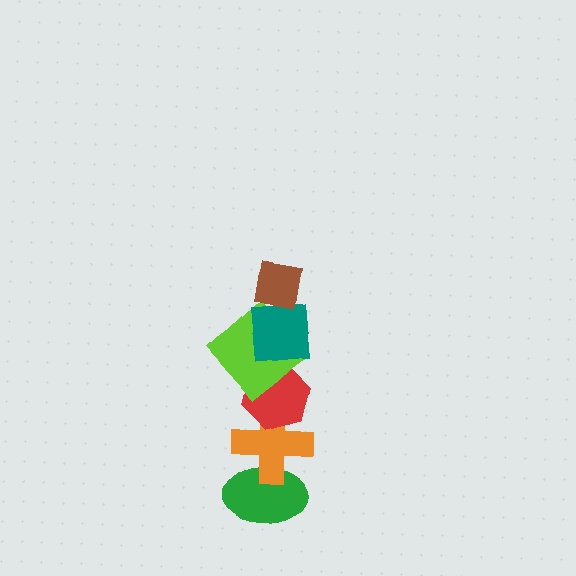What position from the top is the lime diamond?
The lime diamond is 3rd from the top.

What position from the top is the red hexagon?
The red hexagon is 4th from the top.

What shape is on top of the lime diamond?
The teal square is on top of the lime diamond.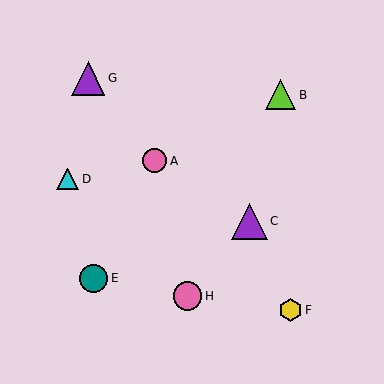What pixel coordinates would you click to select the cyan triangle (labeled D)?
Click at (68, 179) to select the cyan triangle D.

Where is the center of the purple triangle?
The center of the purple triangle is at (249, 221).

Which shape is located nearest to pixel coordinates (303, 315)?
The yellow hexagon (labeled F) at (290, 310) is nearest to that location.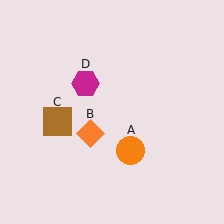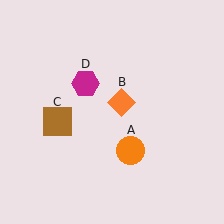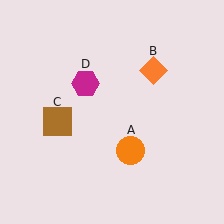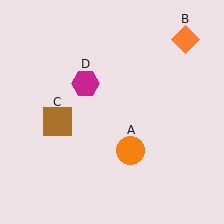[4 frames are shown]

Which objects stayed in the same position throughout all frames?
Orange circle (object A) and brown square (object C) and magenta hexagon (object D) remained stationary.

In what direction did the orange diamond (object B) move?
The orange diamond (object B) moved up and to the right.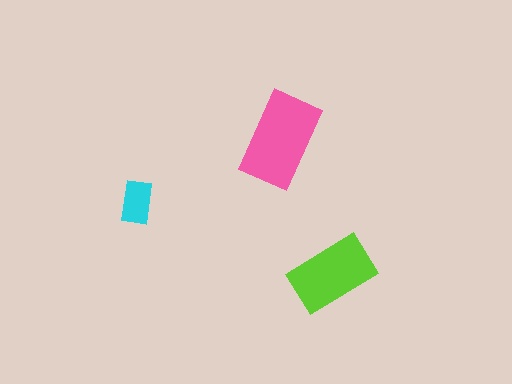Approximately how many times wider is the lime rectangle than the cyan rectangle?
About 2 times wider.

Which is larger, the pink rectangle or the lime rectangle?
The pink one.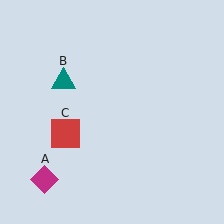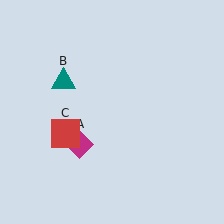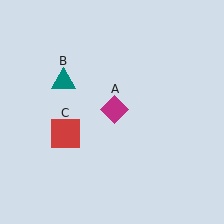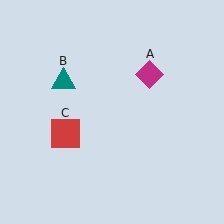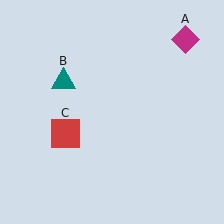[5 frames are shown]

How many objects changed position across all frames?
1 object changed position: magenta diamond (object A).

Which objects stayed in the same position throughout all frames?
Teal triangle (object B) and red square (object C) remained stationary.